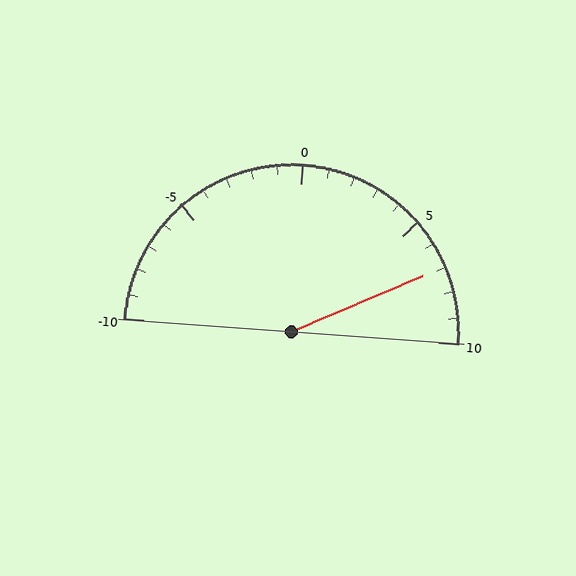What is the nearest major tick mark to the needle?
The nearest major tick mark is 5.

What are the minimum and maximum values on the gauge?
The gauge ranges from -10 to 10.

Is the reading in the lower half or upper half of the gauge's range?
The reading is in the upper half of the range (-10 to 10).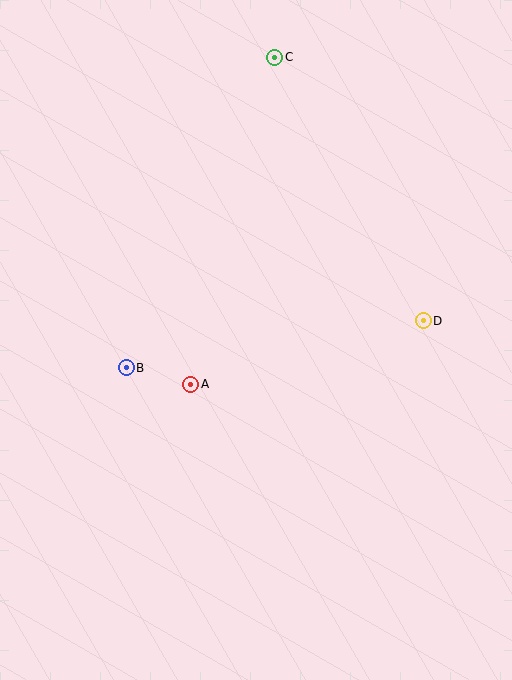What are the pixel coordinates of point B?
Point B is at (126, 368).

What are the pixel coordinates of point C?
Point C is at (275, 57).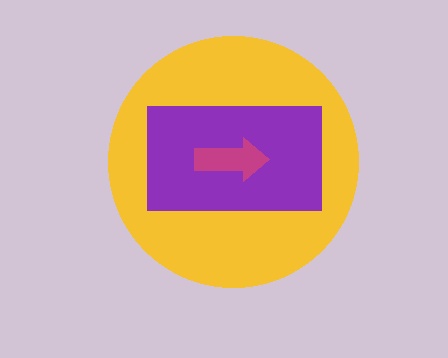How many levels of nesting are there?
3.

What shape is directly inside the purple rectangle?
The magenta arrow.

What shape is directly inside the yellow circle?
The purple rectangle.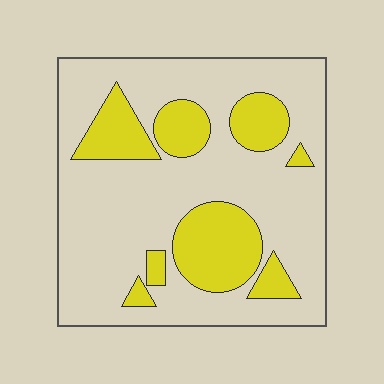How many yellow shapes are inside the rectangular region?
8.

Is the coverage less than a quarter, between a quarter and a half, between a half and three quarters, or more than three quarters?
Between a quarter and a half.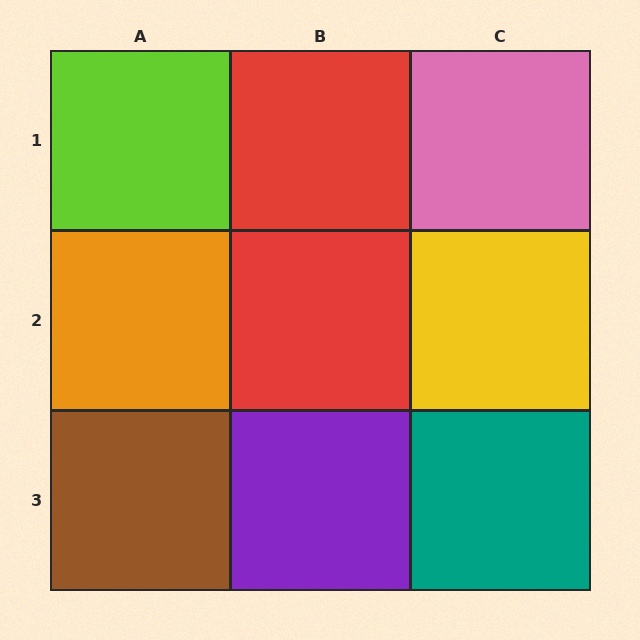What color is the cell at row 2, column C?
Yellow.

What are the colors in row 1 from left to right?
Lime, red, pink.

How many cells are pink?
1 cell is pink.